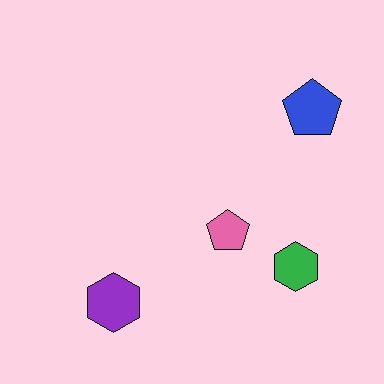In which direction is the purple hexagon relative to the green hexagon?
The purple hexagon is to the left of the green hexagon.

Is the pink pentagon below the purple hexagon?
No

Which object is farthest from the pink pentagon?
The blue pentagon is farthest from the pink pentagon.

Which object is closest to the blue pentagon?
The pink pentagon is closest to the blue pentagon.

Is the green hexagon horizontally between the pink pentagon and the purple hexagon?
No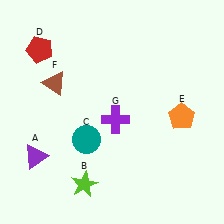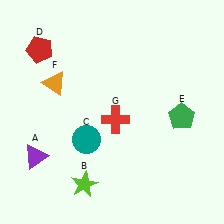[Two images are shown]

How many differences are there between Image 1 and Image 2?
There are 3 differences between the two images.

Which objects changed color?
E changed from orange to green. F changed from brown to orange. G changed from purple to red.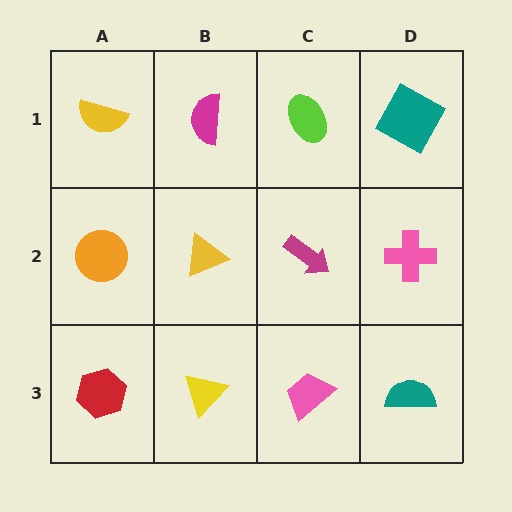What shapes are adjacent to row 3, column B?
A yellow triangle (row 2, column B), a red hexagon (row 3, column A), a pink trapezoid (row 3, column C).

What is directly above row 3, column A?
An orange circle.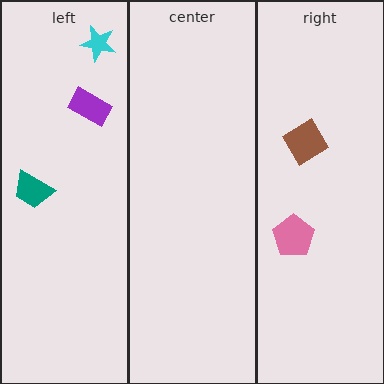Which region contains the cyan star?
The left region.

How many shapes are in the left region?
3.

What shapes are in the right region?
The pink pentagon, the brown diamond.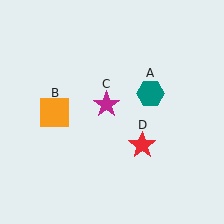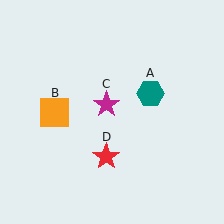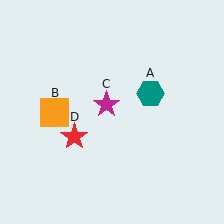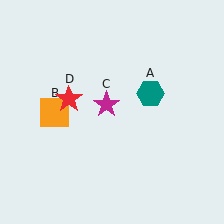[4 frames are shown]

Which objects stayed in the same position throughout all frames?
Teal hexagon (object A) and orange square (object B) and magenta star (object C) remained stationary.